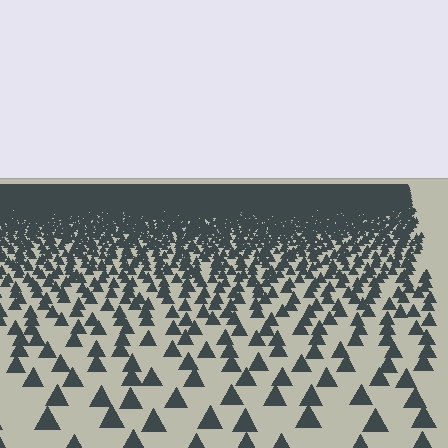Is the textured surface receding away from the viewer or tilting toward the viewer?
The surface is receding away from the viewer. Texture elements get smaller and denser toward the top.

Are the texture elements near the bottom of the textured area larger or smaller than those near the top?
Larger. Near the bottom, elements are closer to the viewer and appear at a bigger on-screen size.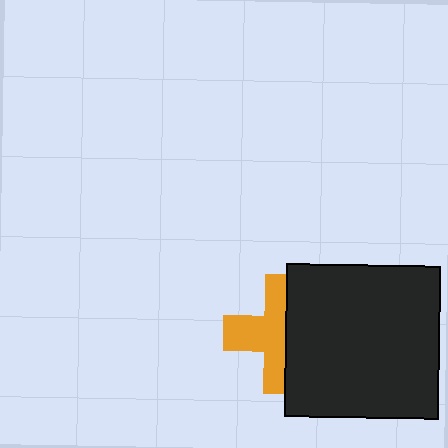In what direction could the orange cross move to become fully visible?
The orange cross could move left. That would shift it out from behind the black square entirely.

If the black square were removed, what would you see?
You would see the complete orange cross.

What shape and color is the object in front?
The object in front is a black square.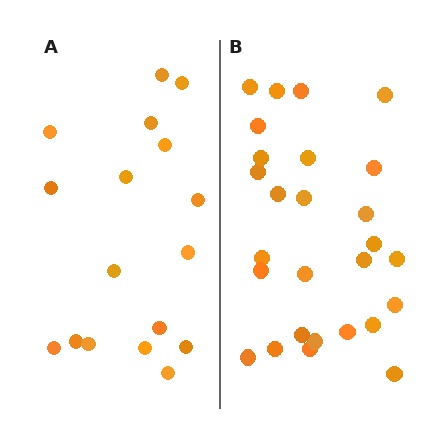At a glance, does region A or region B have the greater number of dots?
Region B (the right region) has more dots.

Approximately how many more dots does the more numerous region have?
Region B has roughly 10 or so more dots than region A.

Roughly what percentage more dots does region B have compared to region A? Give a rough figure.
About 60% more.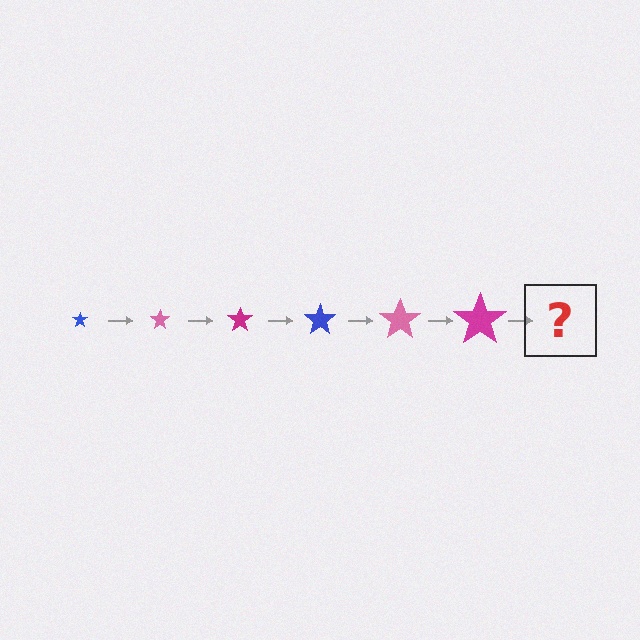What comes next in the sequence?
The next element should be a blue star, larger than the previous one.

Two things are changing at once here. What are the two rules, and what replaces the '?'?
The two rules are that the star grows larger each step and the color cycles through blue, pink, and magenta. The '?' should be a blue star, larger than the previous one.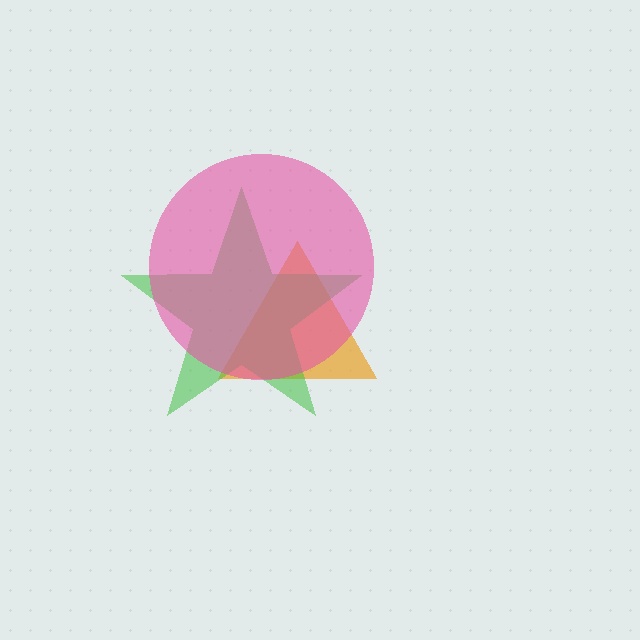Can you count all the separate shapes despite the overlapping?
Yes, there are 3 separate shapes.